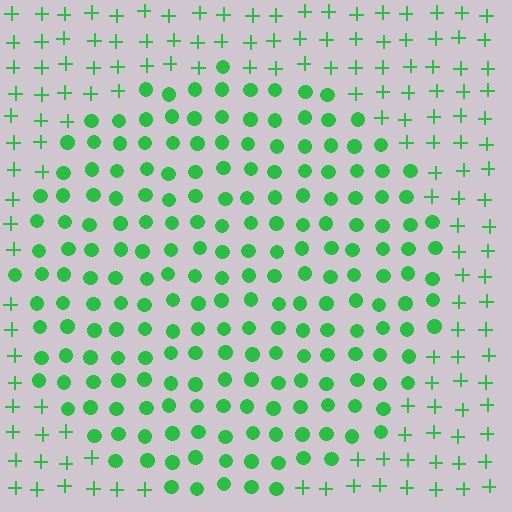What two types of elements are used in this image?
The image uses circles inside the circle region and plus signs outside it.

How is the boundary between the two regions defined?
The boundary is defined by a change in element shape: circles inside vs. plus signs outside. All elements share the same color and spacing.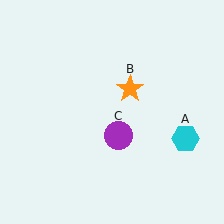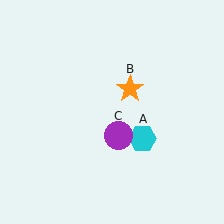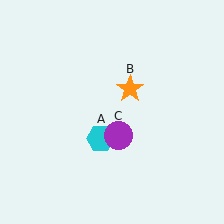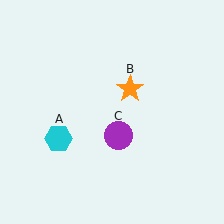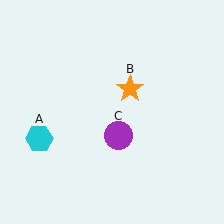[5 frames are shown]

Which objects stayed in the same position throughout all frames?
Orange star (object B) and purple circle (object C) remained stationary.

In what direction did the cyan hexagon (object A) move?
The cyan hexagon (object A) moved left.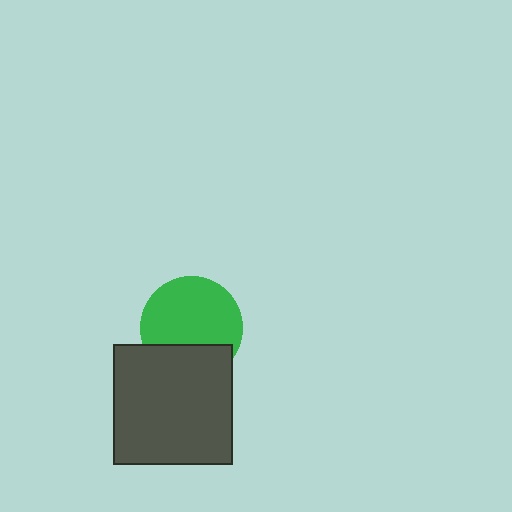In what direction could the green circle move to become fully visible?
The green circle could move up. That would shift it out from behind the dark gray square entirely.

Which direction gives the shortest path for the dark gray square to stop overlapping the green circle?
Moving down gives the shortest separation.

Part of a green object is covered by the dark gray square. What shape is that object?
It is a circle.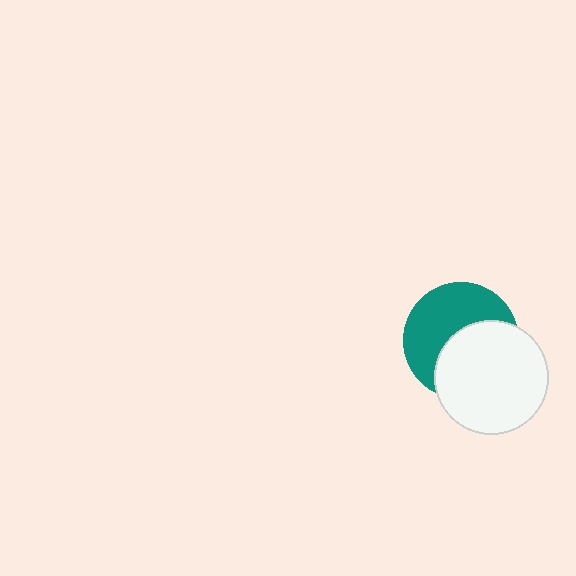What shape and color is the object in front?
The object in front is a white circle.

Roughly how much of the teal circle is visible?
About half of it is visible (roughly 52%).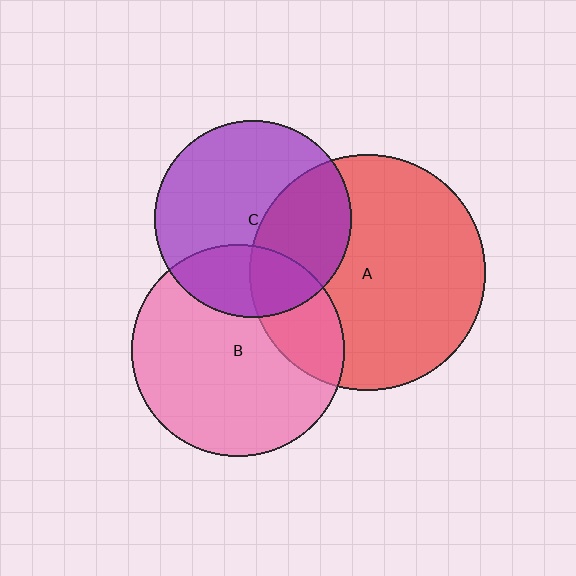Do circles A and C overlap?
Yes.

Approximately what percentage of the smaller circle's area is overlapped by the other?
Approximately 35%.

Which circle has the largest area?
Circle A (red).